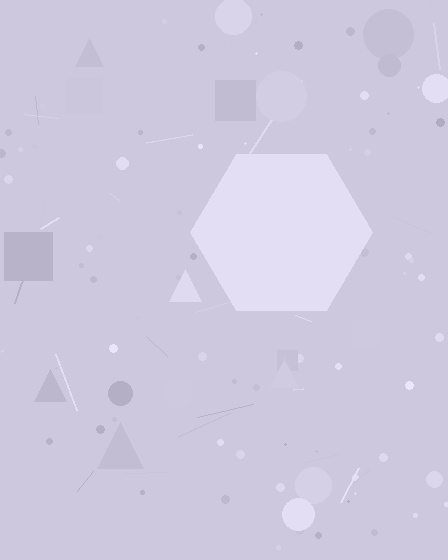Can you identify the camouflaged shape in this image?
The camouflaged shape is a hexagon.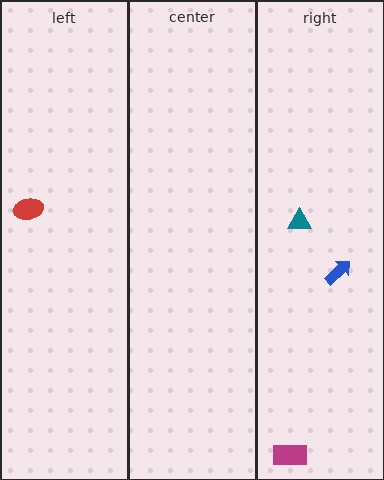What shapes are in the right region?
The blue arrow, the magenta rectangle, the teal triangle.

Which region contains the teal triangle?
The right region.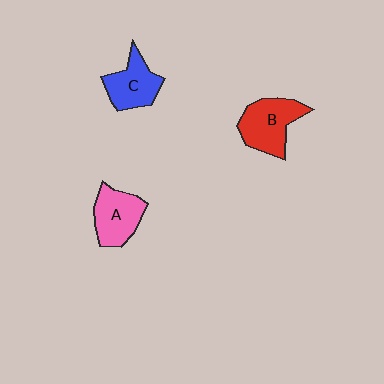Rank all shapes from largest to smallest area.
From largest to smallest: B (red), A (pink), C (blue).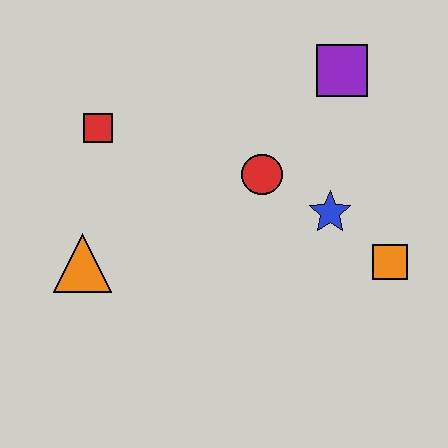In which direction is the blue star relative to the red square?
The blue star is to the right of the red square.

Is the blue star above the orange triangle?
Yes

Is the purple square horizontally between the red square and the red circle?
No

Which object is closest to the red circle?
The blue star is closest to the red circle.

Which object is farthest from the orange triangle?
The purple square is farthest from the orange triangle.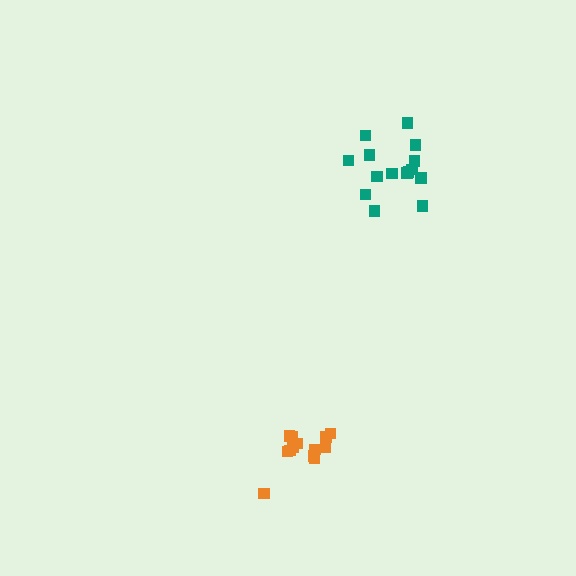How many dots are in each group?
Group 1: 13 dots, Group 2: 15 dots (28 total).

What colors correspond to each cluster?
The clusters are colored: orange, teal.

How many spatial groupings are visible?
There are 2 spatial groupings.